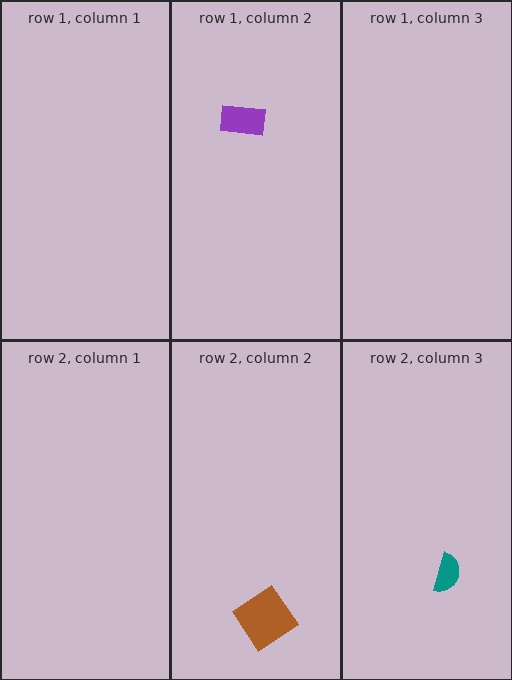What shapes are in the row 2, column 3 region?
The teal semicircle.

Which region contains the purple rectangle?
The row 1, column 2 region.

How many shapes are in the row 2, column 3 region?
1.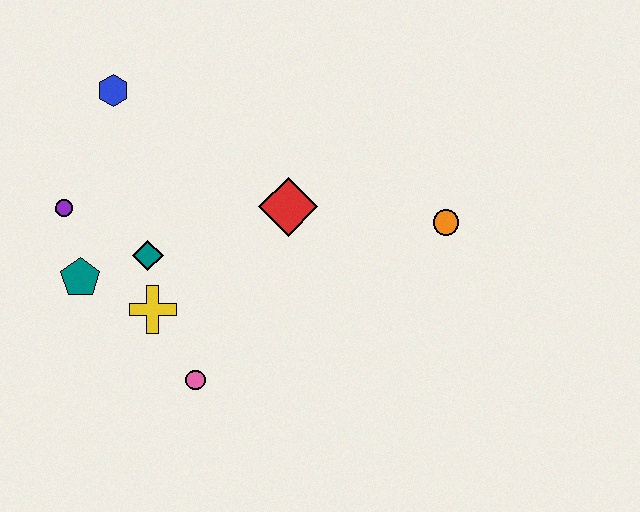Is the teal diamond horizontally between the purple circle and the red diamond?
Yes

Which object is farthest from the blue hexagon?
The orange circle is farthest from the blue hexagon.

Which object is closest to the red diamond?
The teal diamond is closest to the red diamond.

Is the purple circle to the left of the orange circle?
Yes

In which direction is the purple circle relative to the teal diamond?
The purple circle is to the left of the teal diamond.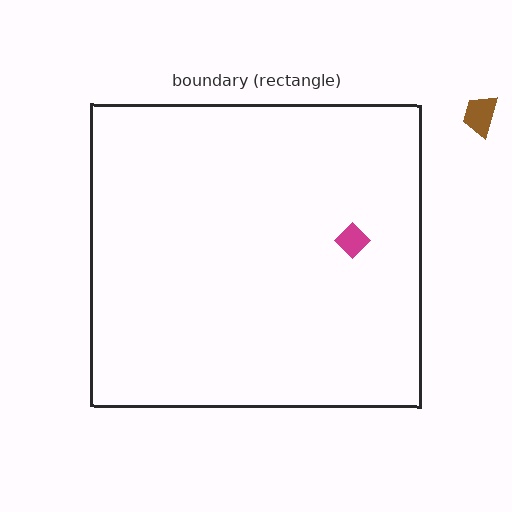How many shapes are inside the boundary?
1 inside, 1 outside.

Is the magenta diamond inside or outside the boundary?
Inside.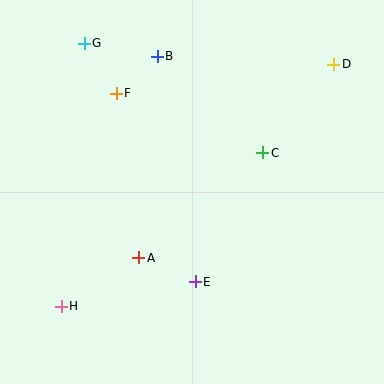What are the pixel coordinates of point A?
Point A is at (139, 258).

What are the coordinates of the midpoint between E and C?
The midpoint between E and C is at (229, 217).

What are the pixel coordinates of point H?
Point H is at (61, 306).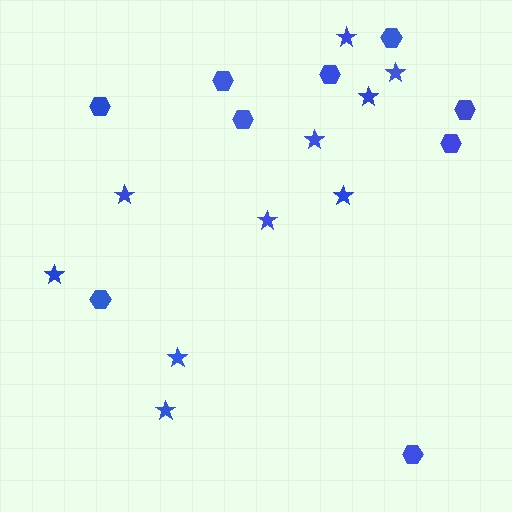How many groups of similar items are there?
There are 2 groups: one group of stars (10) and one group of hexagons (9).